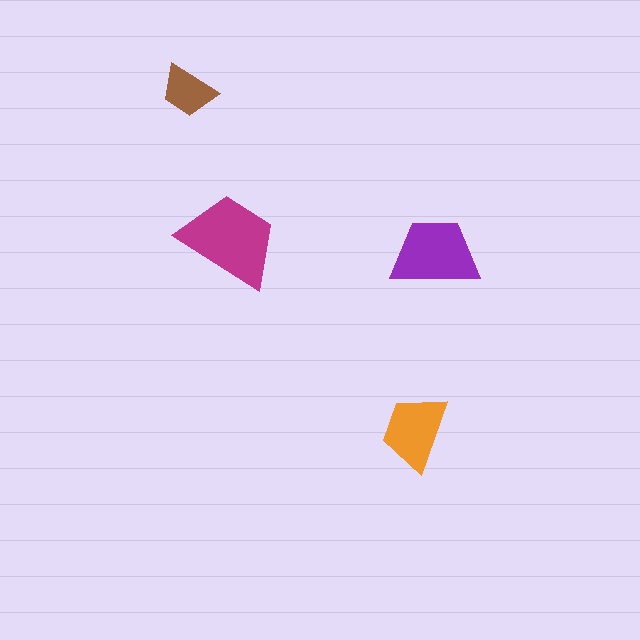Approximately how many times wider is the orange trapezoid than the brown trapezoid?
About 1.5 times wider.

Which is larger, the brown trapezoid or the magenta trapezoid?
The magenta one.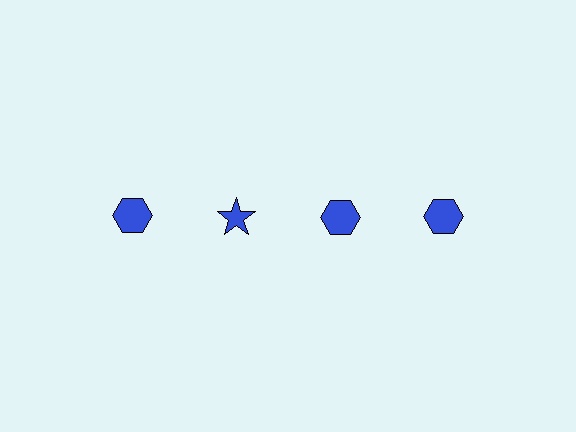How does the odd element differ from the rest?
It has a different shape: star instead of hexagon.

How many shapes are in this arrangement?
There are 4 shapes arranged in a grid pattern.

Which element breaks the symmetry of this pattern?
The blue star in the top row, second from left column breaks the symmetry. All other shapes are blue hexagons.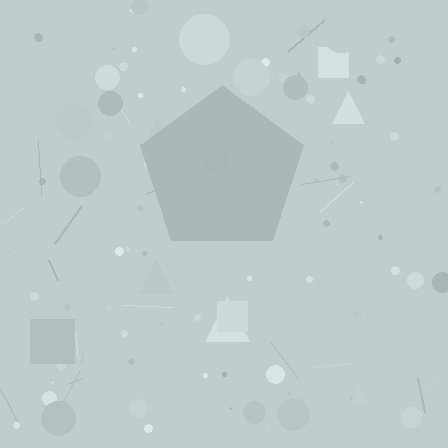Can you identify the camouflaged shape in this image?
The camouflaged shape is a pentagon.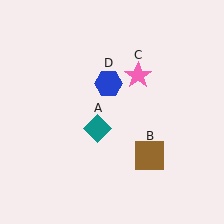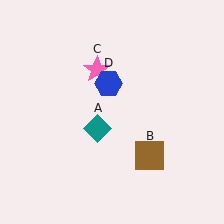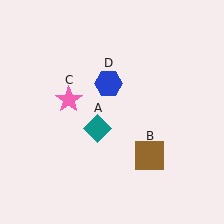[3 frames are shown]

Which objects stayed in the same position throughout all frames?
Teal diamond (object A) and brown square (object B) and blue hexagon (object D) remained stationary.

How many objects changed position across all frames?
1 object changed position: pink star (object C).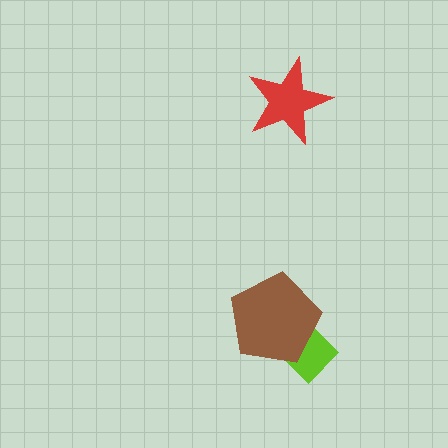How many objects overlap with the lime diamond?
1 object overlaps with the lime diamond.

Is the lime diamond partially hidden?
Yes, it is partially covered by another shape.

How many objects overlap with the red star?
0 objects overlap with the red star.